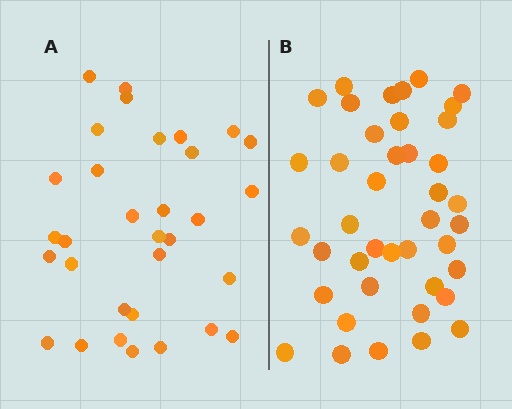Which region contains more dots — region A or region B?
Region B (the right region) has more dots.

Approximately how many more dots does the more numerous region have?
Region B has roughly 8 or so more dots than region A.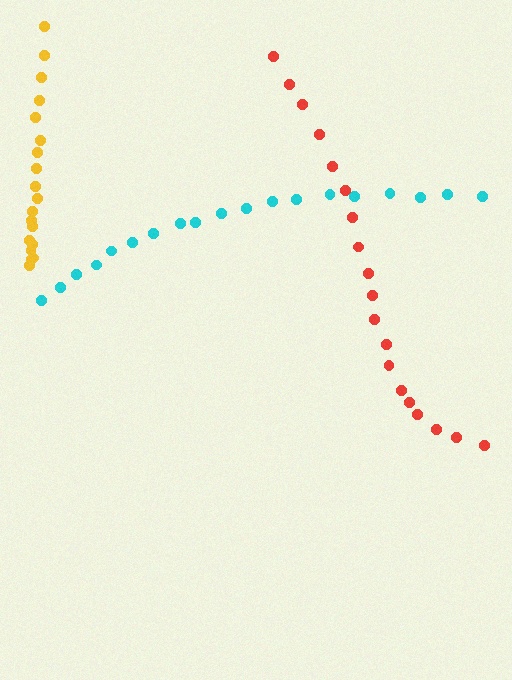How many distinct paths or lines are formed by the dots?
There are 3 distinct paths.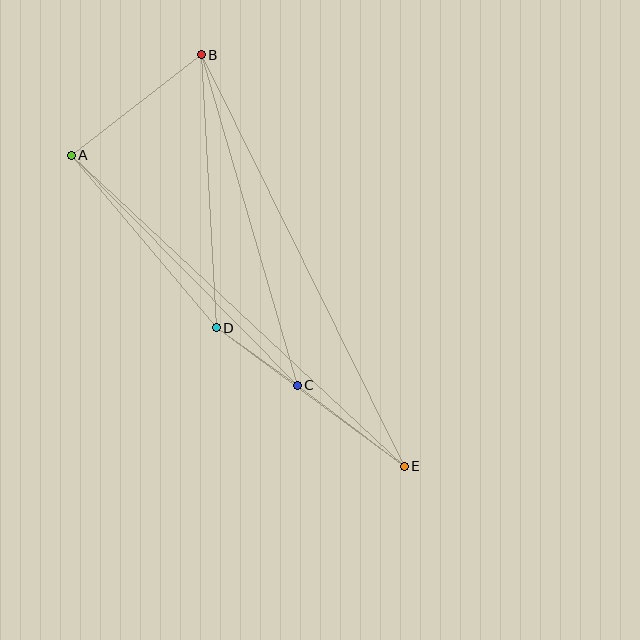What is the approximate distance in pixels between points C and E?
The distance between C and E is approximately 134 pixels.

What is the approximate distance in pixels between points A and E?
The distance between A and E is approximately 456 pixels.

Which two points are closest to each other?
Points C and D are closest to each other.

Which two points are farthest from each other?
Points B and E are farthest from each other.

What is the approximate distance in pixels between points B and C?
The distance between B and C is approximately 344 pixels.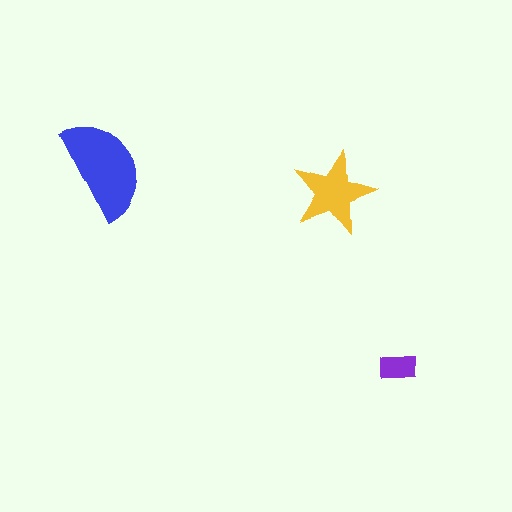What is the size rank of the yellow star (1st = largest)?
2nd.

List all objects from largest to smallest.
The blue semicircle, the yellow star, the purple rectangle.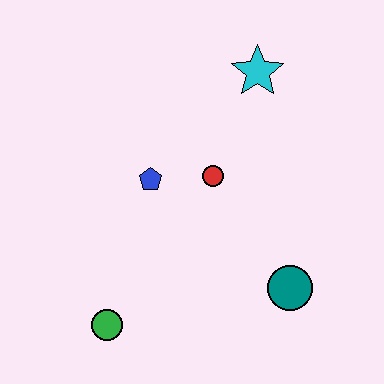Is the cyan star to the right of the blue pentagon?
Yes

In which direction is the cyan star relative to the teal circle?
The cyan star is above the teal circle.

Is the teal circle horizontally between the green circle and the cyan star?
No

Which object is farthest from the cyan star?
The green circle is farthest from the cyan star.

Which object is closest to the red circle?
The blue pentagon is closest to the red circle.